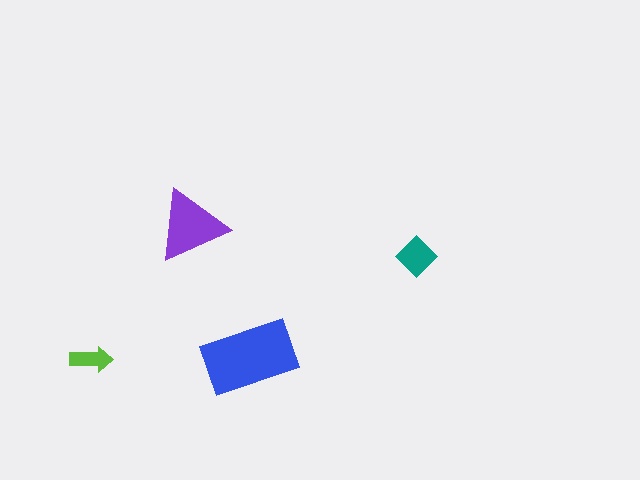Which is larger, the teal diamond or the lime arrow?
The teal diamond.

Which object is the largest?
The blue rectangle.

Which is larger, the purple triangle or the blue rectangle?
The blue rectangle.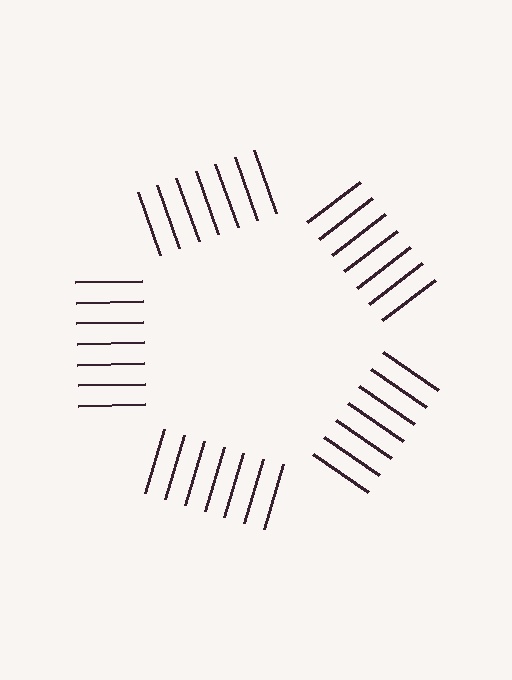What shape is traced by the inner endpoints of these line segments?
An illusory pentagon — the line segments terminate on its edges but no continuous stroke is drawn.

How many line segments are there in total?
35 — 7 along each of the 5 edges.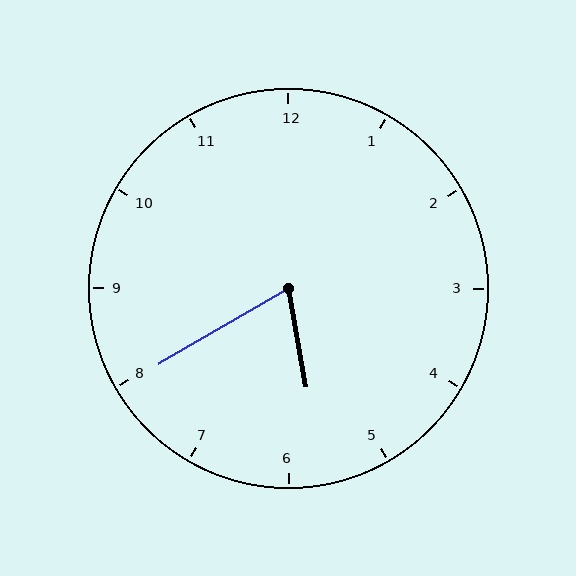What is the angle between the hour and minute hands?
Approximately 70 degrees.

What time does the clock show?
5:40.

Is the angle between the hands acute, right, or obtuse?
It is acute.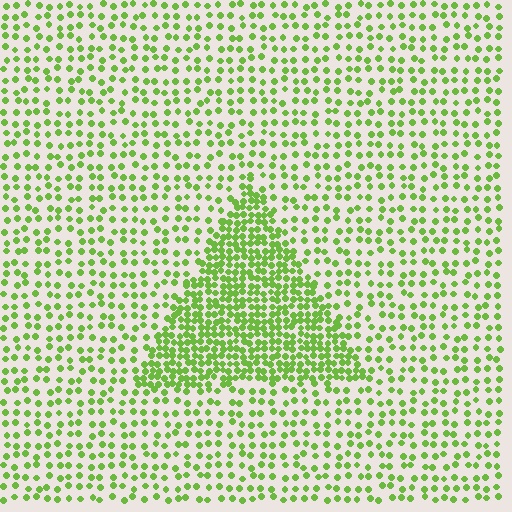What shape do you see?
I see a triangle.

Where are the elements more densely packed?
The elements are more densely packed inside the triangle boundary.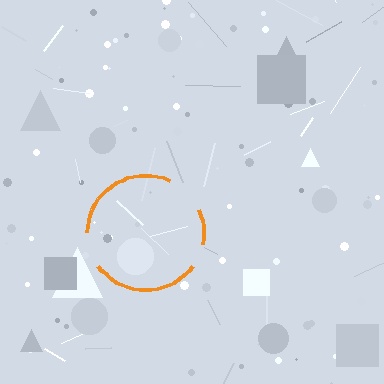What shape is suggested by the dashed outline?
The dashed outline suggests a circle.